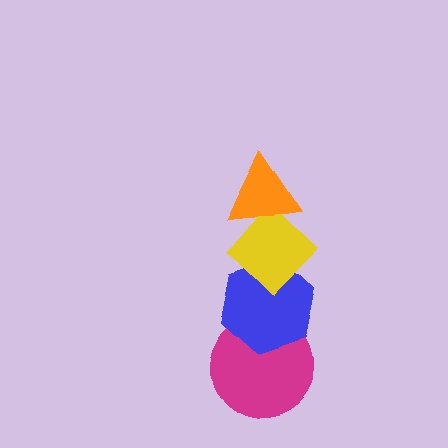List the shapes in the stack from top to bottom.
From top to bottom: the orange triangle, the yellow diamond, the blue hexagon, the magenta circle.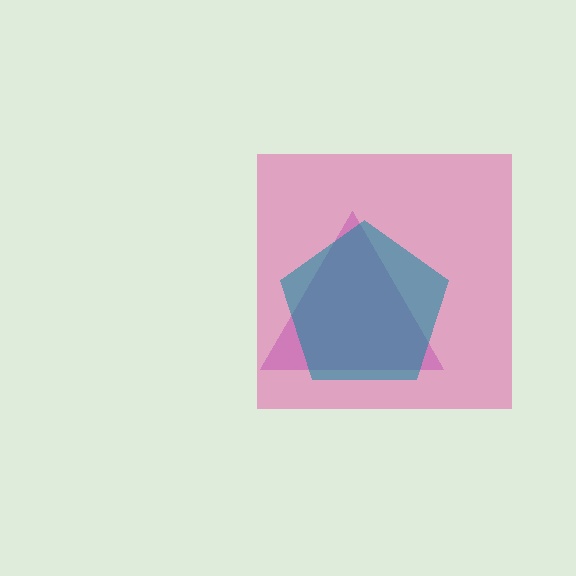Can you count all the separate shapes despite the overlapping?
Yes, there are 3 separate shapes.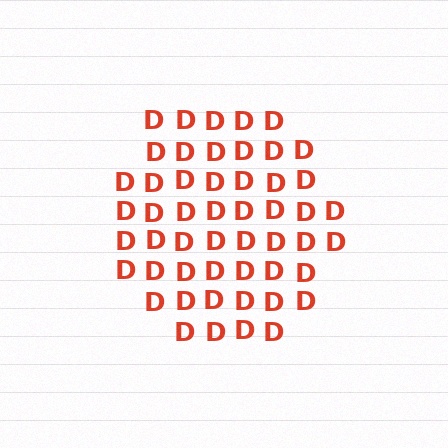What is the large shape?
The large shape is a hexagon.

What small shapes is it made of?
It is made of small letter D's.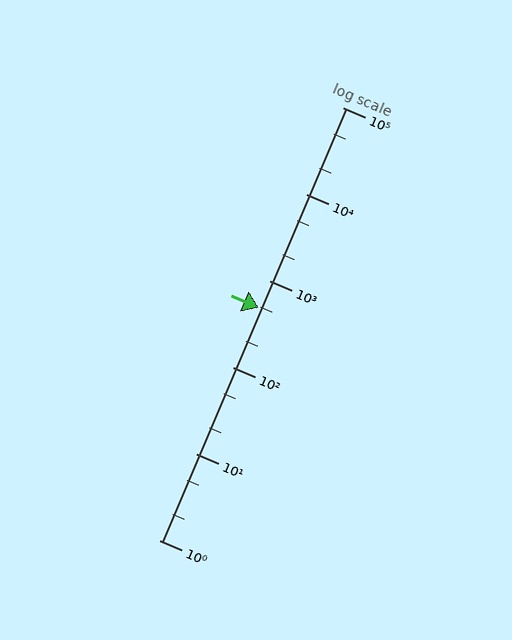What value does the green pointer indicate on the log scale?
The pointer indicates approximately 490.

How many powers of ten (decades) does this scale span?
The scale spans 5 decades, from 1 to 100000.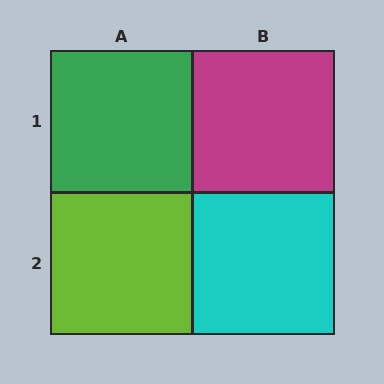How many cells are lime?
1 cell is lime.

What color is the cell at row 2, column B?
Cyan.